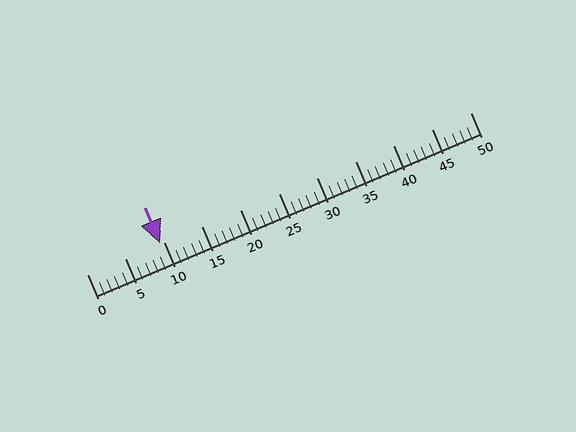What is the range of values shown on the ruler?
The ruler shows values from 0 to 50.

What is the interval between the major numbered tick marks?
The major tick marks are spaced 5 units apart.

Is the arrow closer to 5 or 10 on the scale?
The arrow is closer to 10.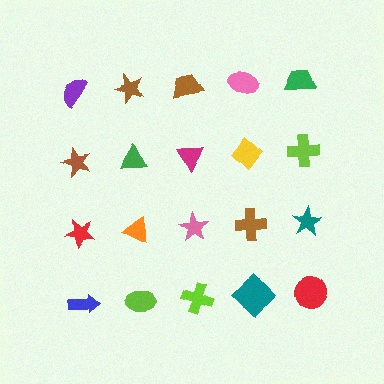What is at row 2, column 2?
A green triangle.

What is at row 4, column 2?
A lime ellipse.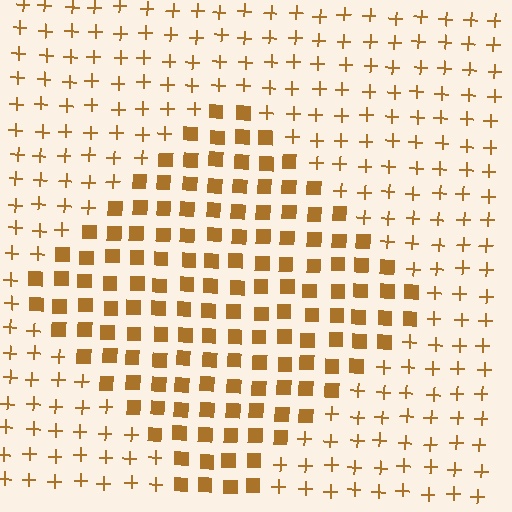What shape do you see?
I see a diamond.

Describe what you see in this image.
The image is filled with small brown elements arranged in a uniform grid. A diamond-shaped region contains squares, while the surrounding area contains plus signs. The boundary is defined purely by the change in element shape.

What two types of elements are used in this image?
The image uses squares inside the diamond region and plus signs outside it.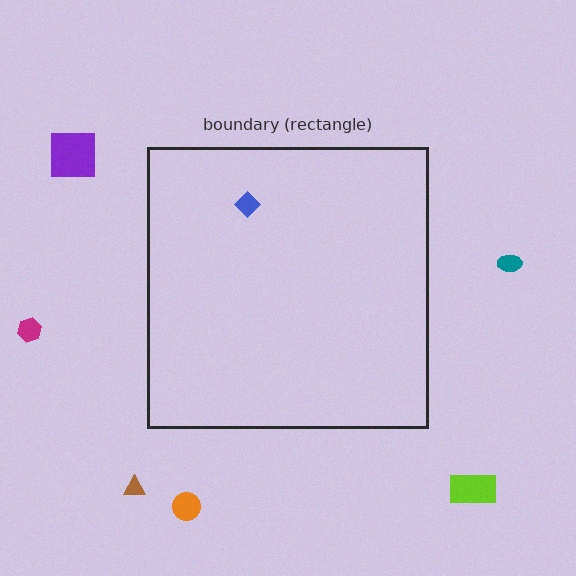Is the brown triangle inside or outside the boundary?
Outside.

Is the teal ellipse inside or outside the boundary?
Outside.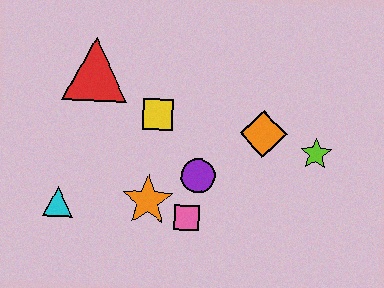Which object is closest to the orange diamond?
The lime star is closest to the orange diamond.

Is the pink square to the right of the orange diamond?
No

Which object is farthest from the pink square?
The red triangle is farthest from the pink square.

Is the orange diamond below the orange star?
No